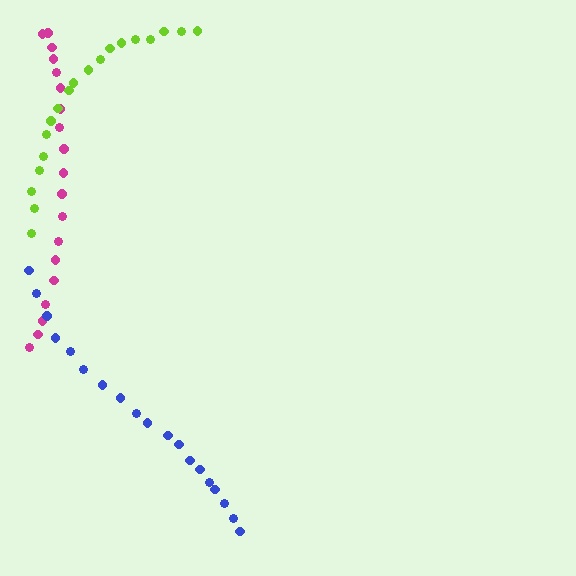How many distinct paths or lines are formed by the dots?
There are 3 distinct paths.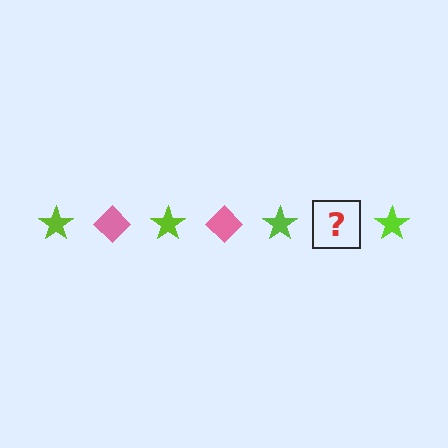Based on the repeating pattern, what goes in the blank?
The blank should be a pink diamond.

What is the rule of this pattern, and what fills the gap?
The rule is that the pattern alternates between lime star and pink diamond. The gap should be filled with a pink diamond.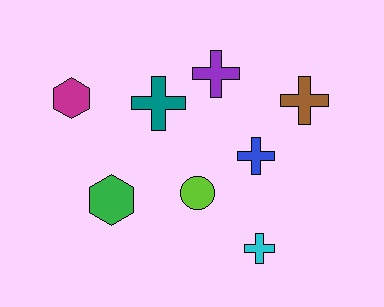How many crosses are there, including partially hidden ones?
There are 5 crosses.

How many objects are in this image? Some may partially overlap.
There are 8 objects.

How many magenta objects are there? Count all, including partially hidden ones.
There is 1 magenta object.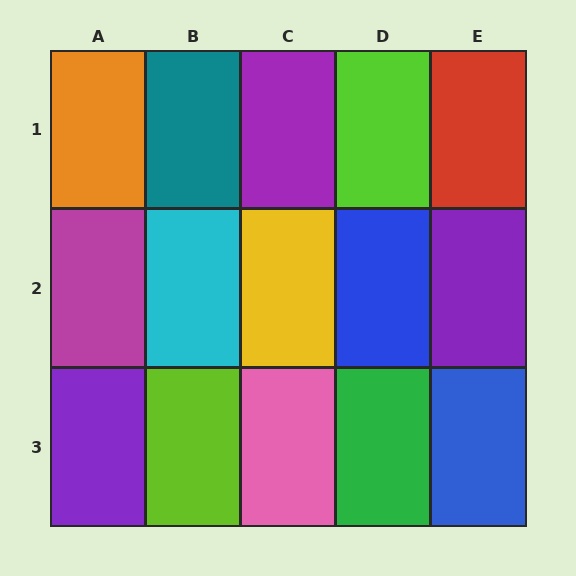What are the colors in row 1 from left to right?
Orange, teal, purple, lime, red.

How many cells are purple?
3 cells are purple.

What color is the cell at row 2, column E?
Purple.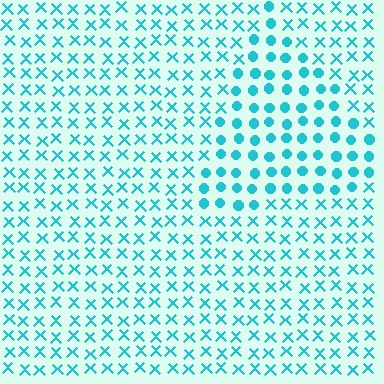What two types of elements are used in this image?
The image uses circles inside the triangle region and X marks outside it.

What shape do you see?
I see a triangle.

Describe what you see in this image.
The image is filled with small cyan elements arranged in a uniform grid. A triangle-shaped region contains circles, while the surrounding area contains X marks. The boundary is defined purely by the change in element shape.